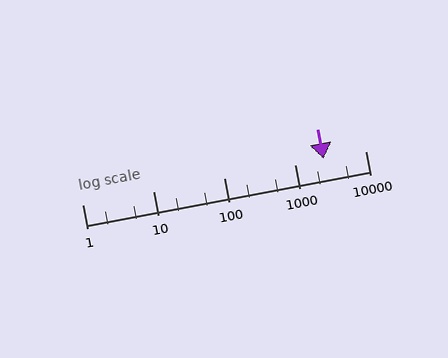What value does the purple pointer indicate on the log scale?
The pointer indicates approximately 2600.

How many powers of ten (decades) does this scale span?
The scale spans 4 decades, from 1 to 10000.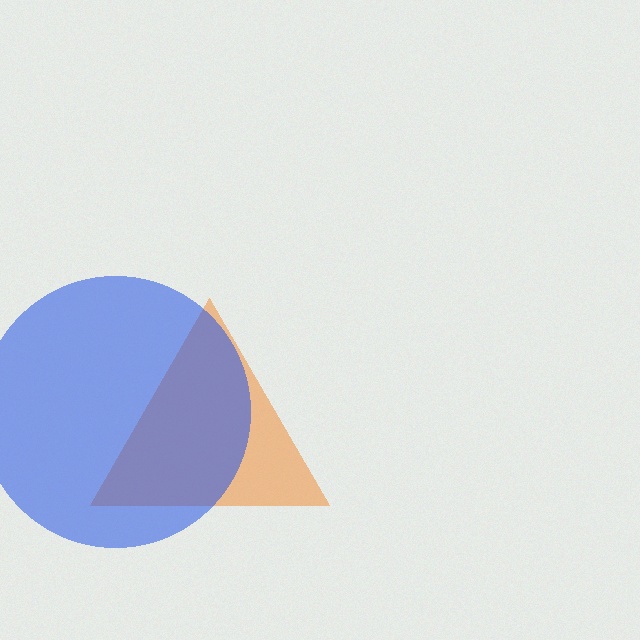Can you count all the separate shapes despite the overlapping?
Yes, there are 2 separate shapes.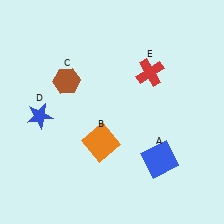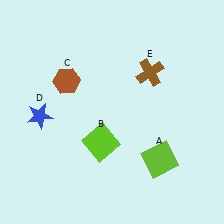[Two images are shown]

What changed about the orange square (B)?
In Image 1, B is orange. In Image 2, it changed to lime.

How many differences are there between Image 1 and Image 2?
There are 3 differences between the two images.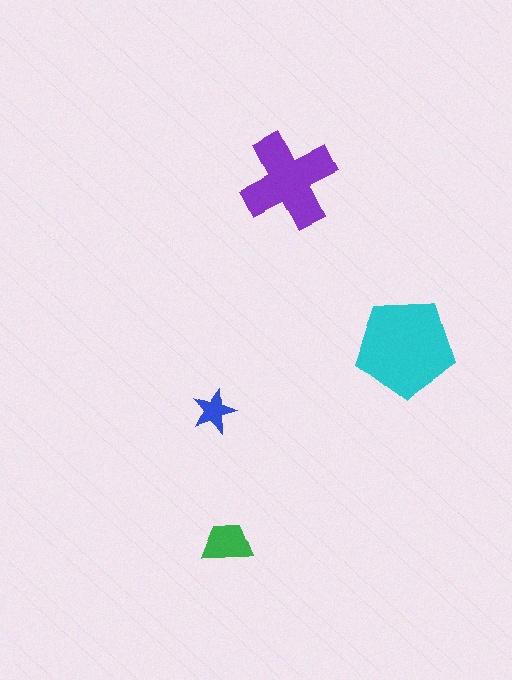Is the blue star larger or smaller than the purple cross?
Smaller.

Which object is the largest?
The cyan pentagon.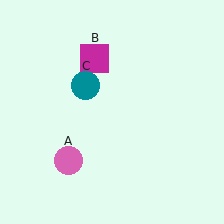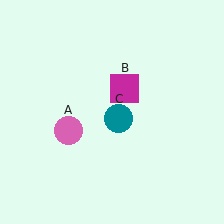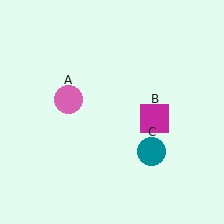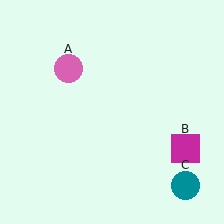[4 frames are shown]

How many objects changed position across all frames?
3 objects changed position: pink circle (object A), magenta square (object B), teal circle (object C).